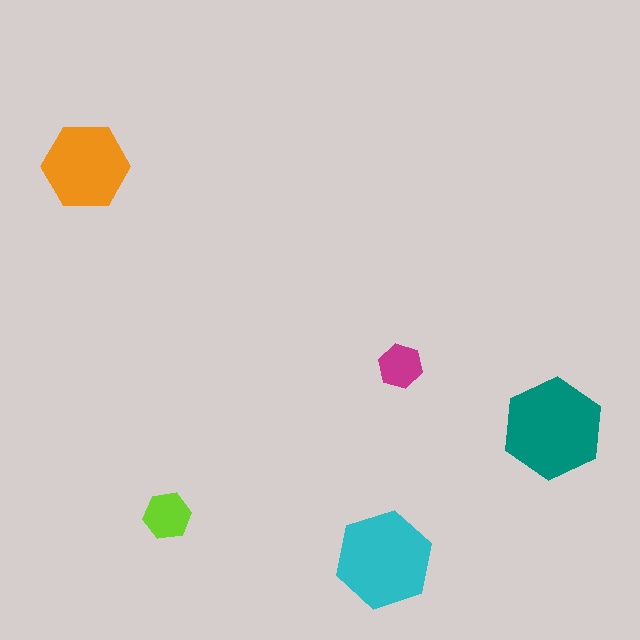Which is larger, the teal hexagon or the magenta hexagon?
The teal one.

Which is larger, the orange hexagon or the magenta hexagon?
The orange one.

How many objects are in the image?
There are 5 objects in the image.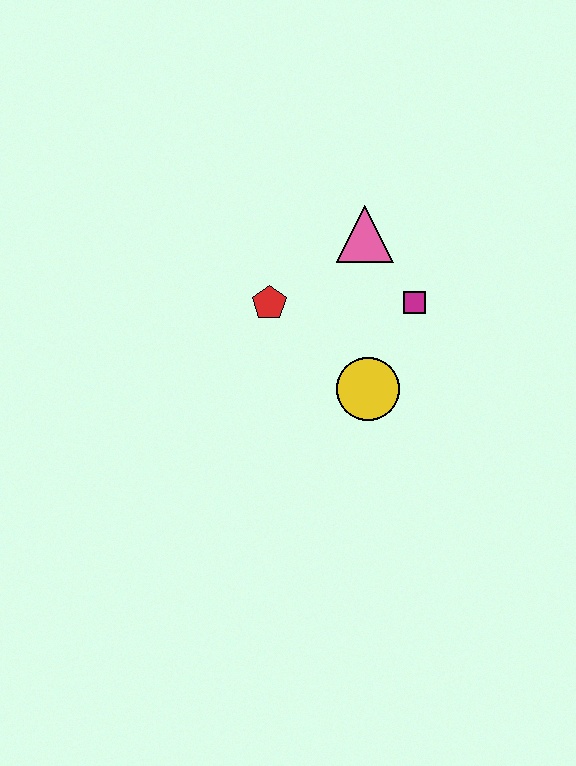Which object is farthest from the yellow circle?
The pink triangle is farthest from the yellow circle.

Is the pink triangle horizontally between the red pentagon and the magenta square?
Yes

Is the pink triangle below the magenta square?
No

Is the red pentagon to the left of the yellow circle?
Yes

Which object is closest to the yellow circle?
The magenta square is closest to the yellow circle.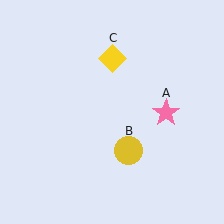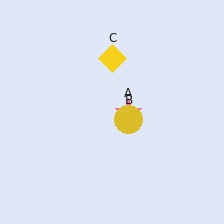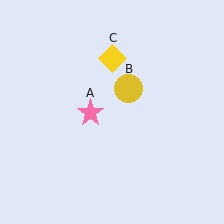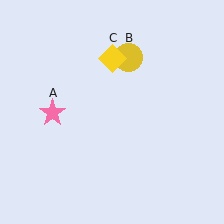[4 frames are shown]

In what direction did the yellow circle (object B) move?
The yellow circle (object B) moved up.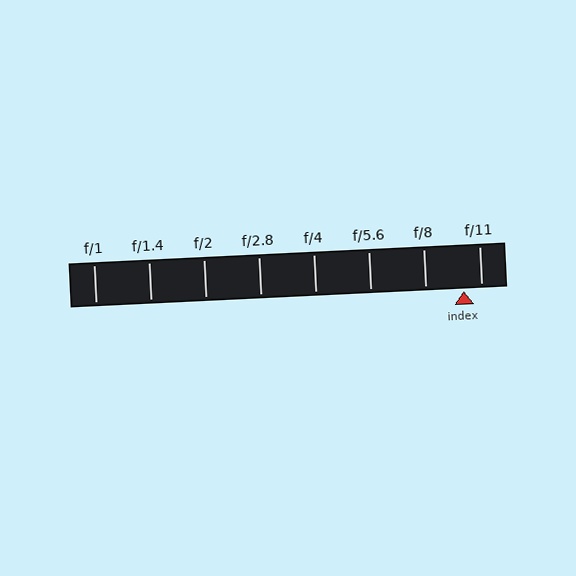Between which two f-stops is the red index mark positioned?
The index mark is between f/8 and f/11.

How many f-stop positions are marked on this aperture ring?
There are 8 f-stop positions marked.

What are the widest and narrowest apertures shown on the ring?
The widest aperture shown is f/1 and the narrowest is f/11.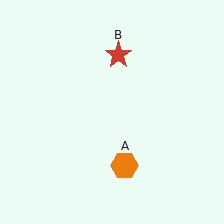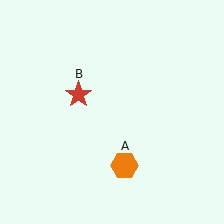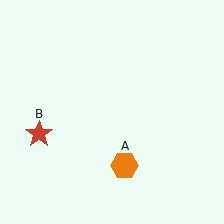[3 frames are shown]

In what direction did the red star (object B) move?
The red star (object B) moved down and to the left.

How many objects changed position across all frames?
1 object changed position: red star (object B).